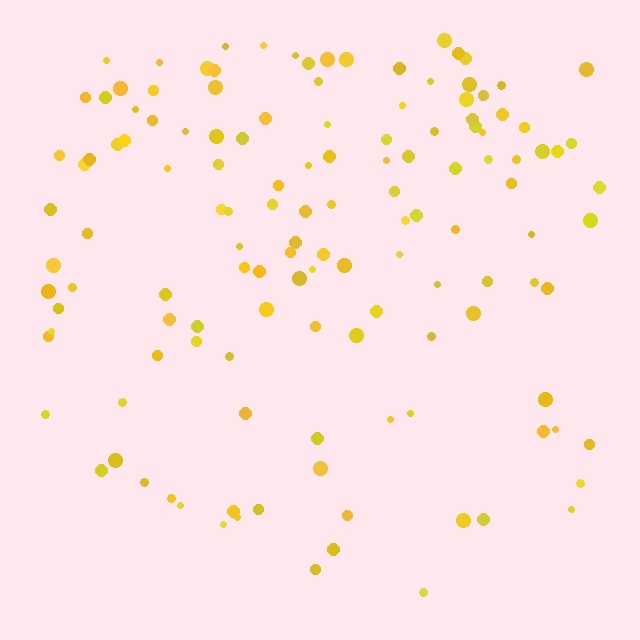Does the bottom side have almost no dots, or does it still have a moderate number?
Still a moderate number, just noticeably fewer than the top.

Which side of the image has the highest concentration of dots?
The top.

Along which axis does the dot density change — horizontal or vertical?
Vertical.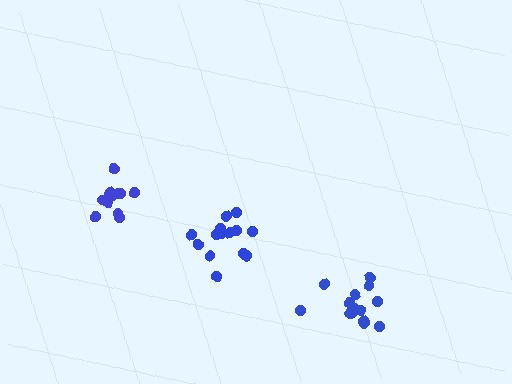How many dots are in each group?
Group 1: 12 dots, Group 2: 15 dots, Group 3: 14 dots (41 total).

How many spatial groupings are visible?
There are 3 spatial groupings.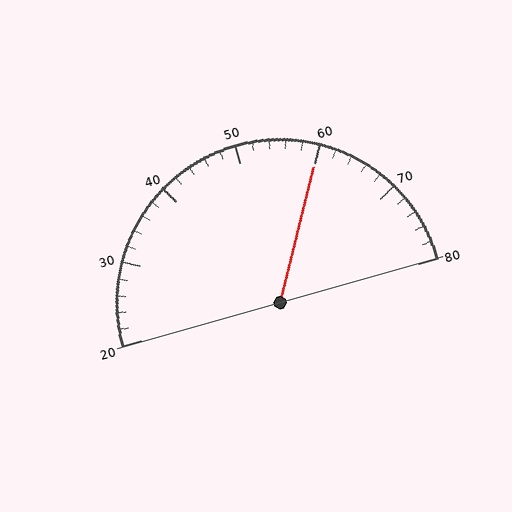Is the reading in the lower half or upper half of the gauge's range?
The reading is in the upper half of the range (20 to 80).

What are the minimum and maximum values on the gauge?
The gauge ranges from 20 to 80.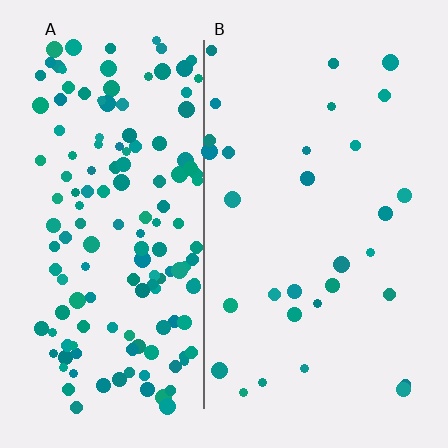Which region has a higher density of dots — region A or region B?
A (the left).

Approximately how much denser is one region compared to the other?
Approximately 4.9× — region A over region B.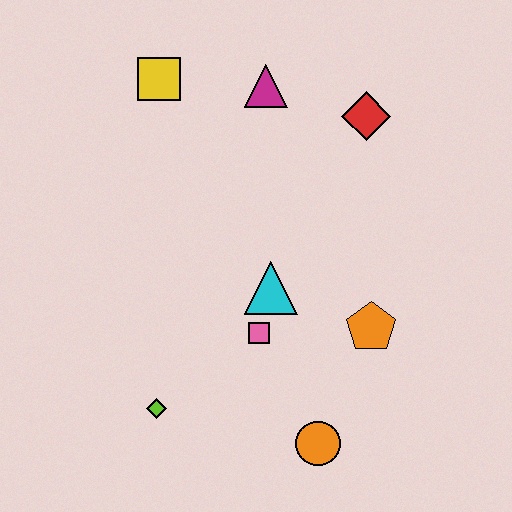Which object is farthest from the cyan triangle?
The yellow square is farthest from the cyan triangle.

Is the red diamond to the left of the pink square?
No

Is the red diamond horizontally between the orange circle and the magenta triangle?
No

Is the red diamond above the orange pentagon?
Yes